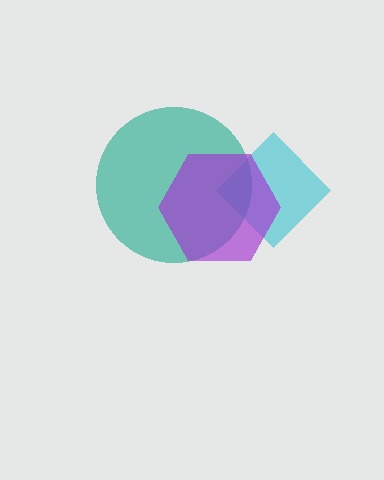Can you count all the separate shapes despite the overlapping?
Yes, there are 3 separate shapes.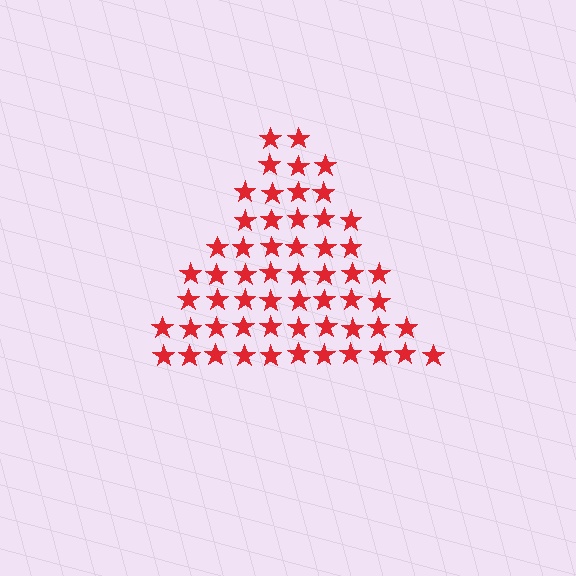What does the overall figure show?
The overall figure shows a triangle.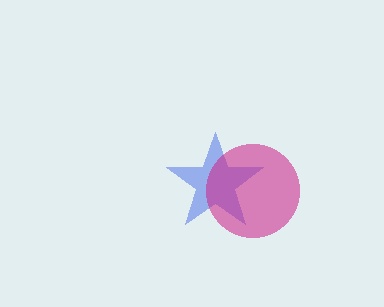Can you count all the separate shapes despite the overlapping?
Yes, there are 2 separate shapes.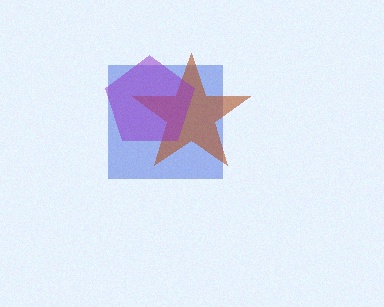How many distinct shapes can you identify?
There are 3 distinct shapes: a blue square, a brown star, a purple pentagon.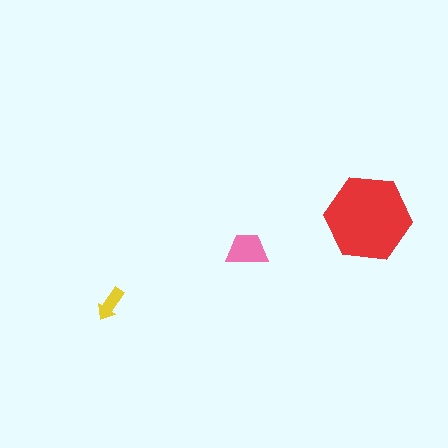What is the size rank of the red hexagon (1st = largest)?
1st.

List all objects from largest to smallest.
The red hexagon, the pink trapezoid, the yellow arrow.